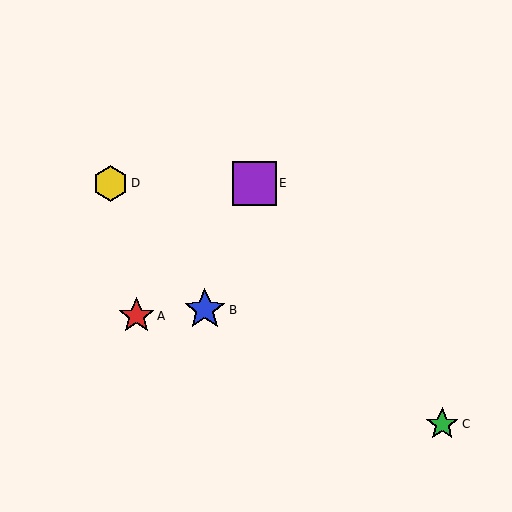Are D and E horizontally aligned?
Yes, both are at y≈183.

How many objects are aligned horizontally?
2 objects (D, E) are aligned horizontally.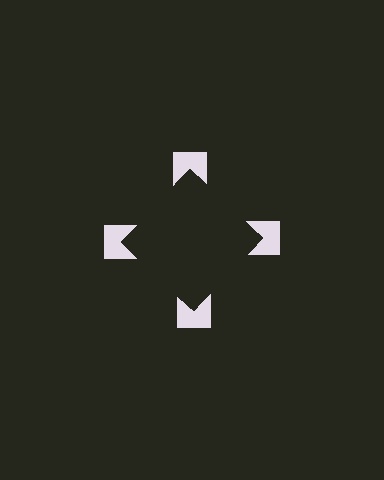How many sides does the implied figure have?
4 sides.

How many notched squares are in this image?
There are 4 — one at each vertex of the illusory square.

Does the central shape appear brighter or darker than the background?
It typically appears slightly darker than the background, even though no actual brightness change is drawn.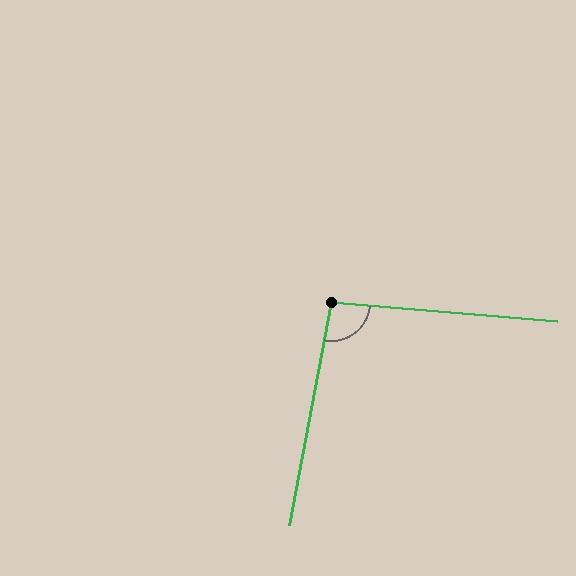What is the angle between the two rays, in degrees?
Approximately 96 degrees.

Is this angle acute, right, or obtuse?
It is obtuse.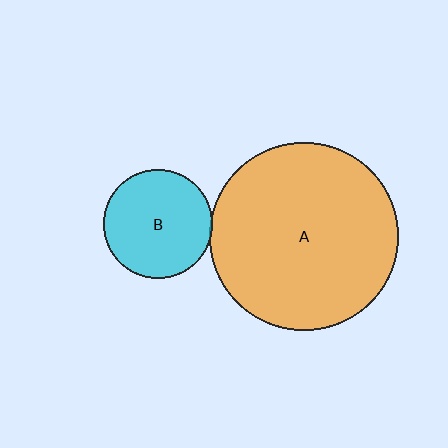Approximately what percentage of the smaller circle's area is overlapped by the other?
Approximately 5%.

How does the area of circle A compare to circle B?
Approximately 3.0 times.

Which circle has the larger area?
Circle A (orange).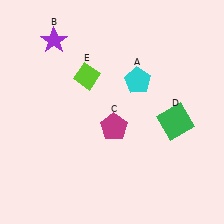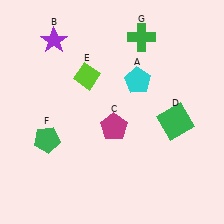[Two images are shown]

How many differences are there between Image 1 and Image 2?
There are 2 differences between the two images.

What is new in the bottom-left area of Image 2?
A green pentagon (F) was added in the bottom-left area of Image 2.